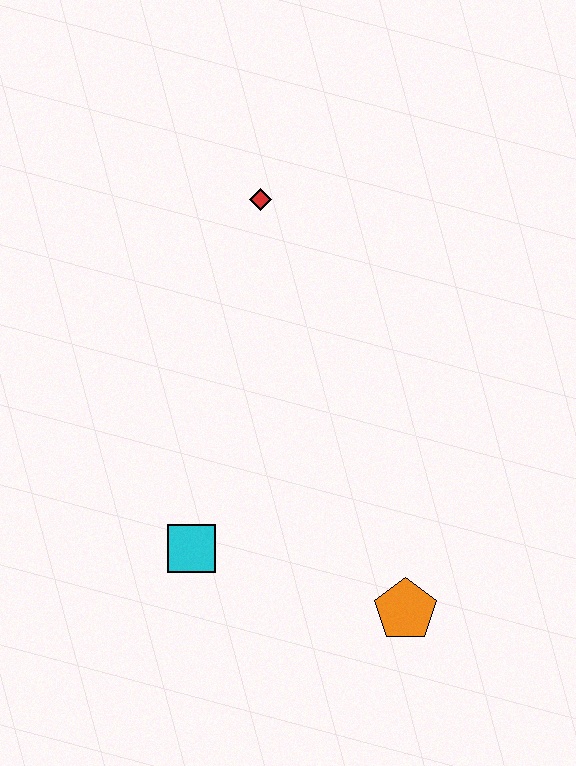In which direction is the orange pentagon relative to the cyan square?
The orange pentagon is to the right of the cyan square.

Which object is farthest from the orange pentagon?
The red diamond is farthest from the orange pentagon.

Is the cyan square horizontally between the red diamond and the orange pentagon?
No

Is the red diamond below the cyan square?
No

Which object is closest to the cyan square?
The orange pentagon is closest to the cyan square.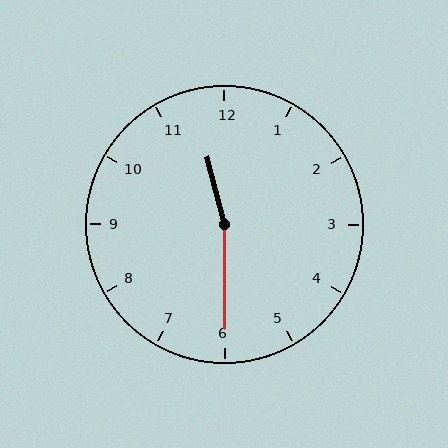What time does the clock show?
11:30.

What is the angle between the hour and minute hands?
Approximately 165 degrees.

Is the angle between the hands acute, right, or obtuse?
It is obtuse.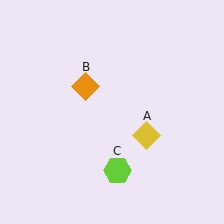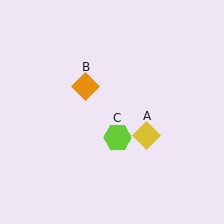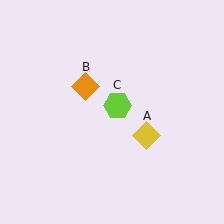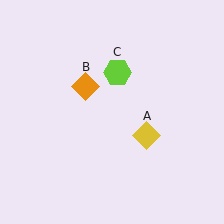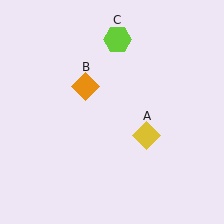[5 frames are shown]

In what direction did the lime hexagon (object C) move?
The lime hexagon (object C) moved up.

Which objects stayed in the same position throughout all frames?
Yellow diamond (object A) and orange diamond (object B) remained stationary.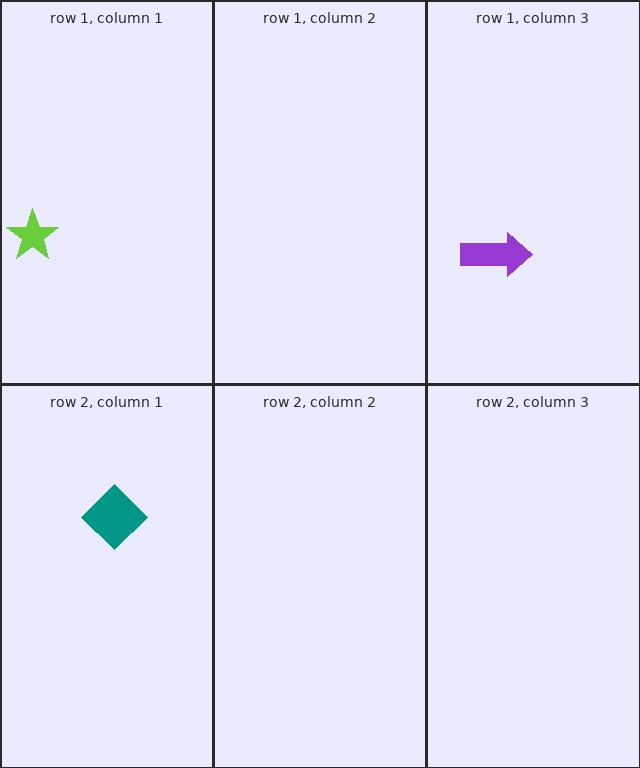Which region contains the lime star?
The row 1, column 1 region.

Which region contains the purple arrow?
The row 1, column 3 region.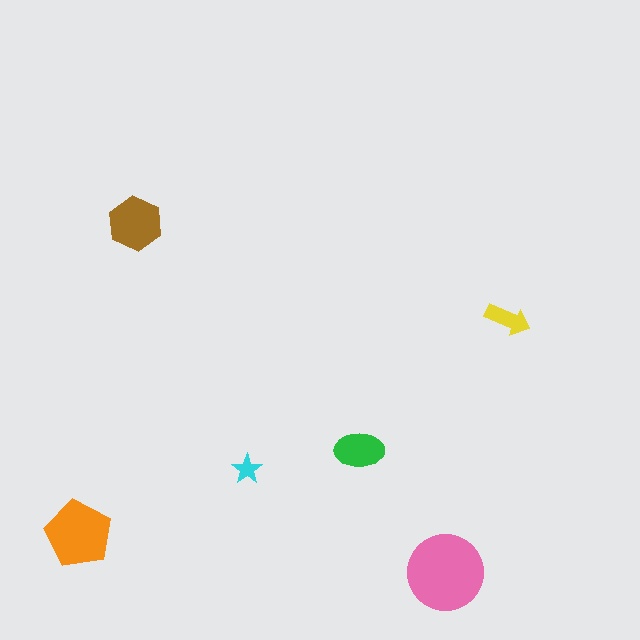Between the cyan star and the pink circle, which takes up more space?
The pink circle.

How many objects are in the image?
There are 6 objects in the image.